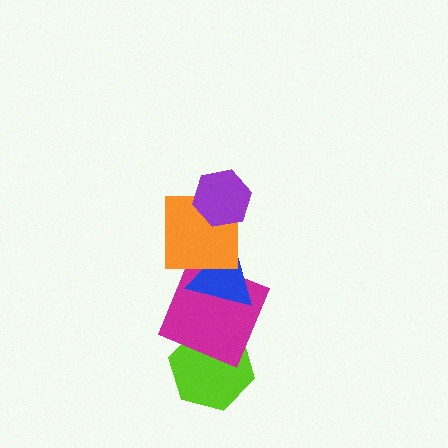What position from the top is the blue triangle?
The blue triangle is 3rd from the top.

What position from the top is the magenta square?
The magenta square is 4th from the top.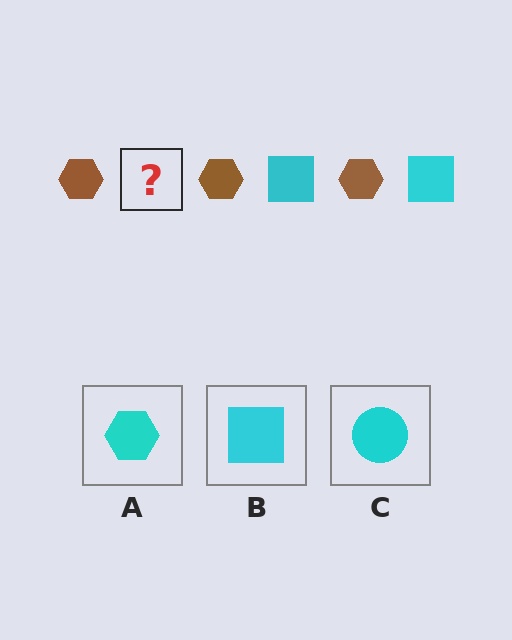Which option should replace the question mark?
Option B.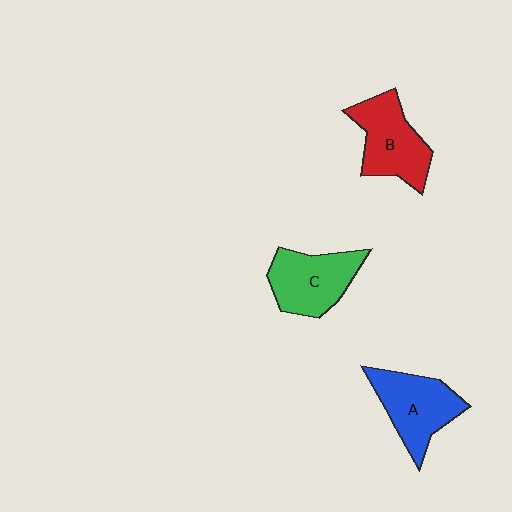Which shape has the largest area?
Shape B (red).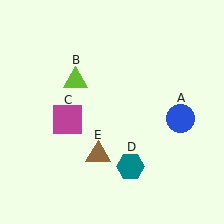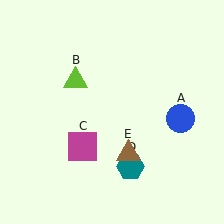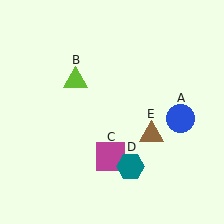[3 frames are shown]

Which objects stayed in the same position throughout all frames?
Blue circle (object A) and lime triangle (object B) and teal hexagon (object D) remained stationary.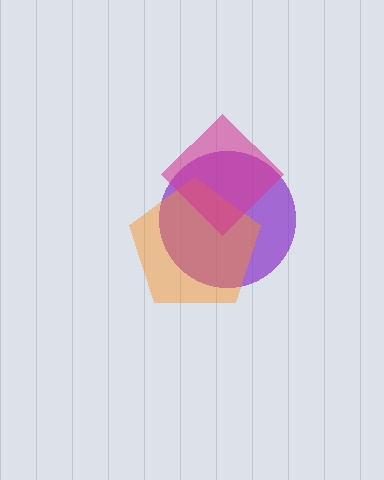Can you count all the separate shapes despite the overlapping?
Yes, there are 3 separate shapes.